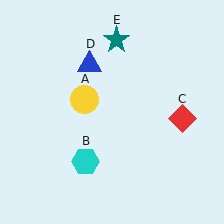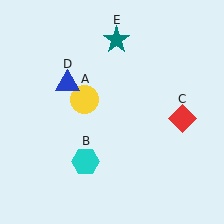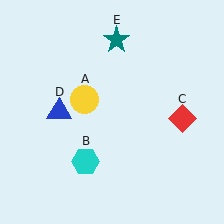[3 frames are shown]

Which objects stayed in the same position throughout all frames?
Yellow circle (object A) and cyan hexagon (object B) and red diamond (object C) and teal star (object E) remained stationary.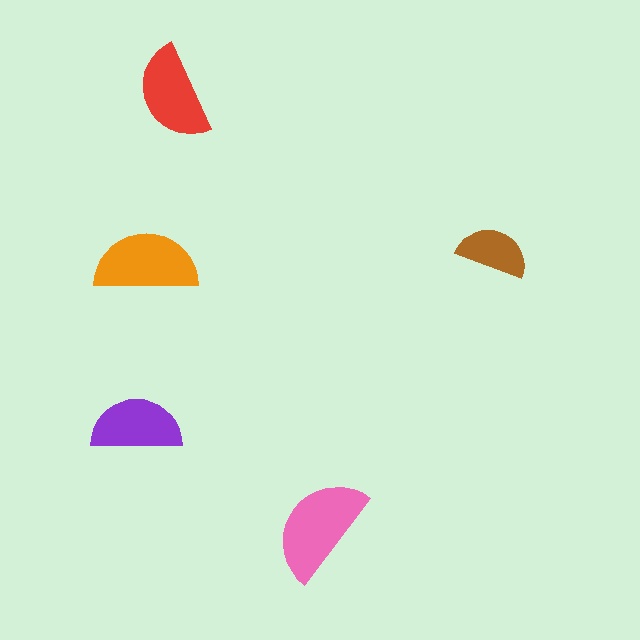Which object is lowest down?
The pink semicircle is bottommost.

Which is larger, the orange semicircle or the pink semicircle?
The pink one.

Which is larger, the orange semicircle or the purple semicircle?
The orange one.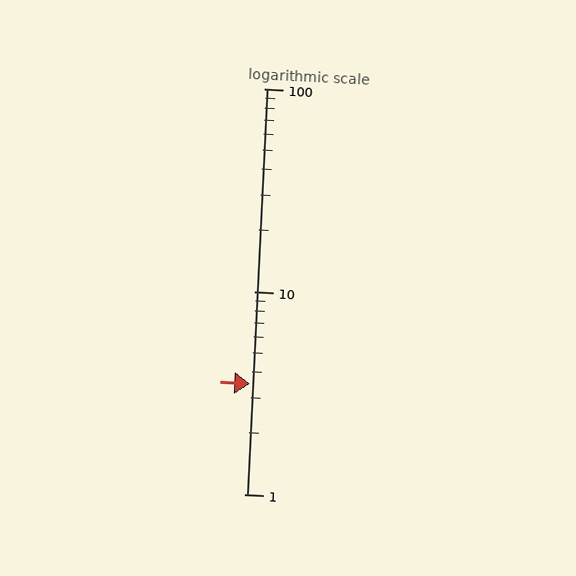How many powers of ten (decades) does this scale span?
The scale spans 2 decades, from 1 to 100.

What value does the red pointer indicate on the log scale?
The pointer indicates approximately 3.5.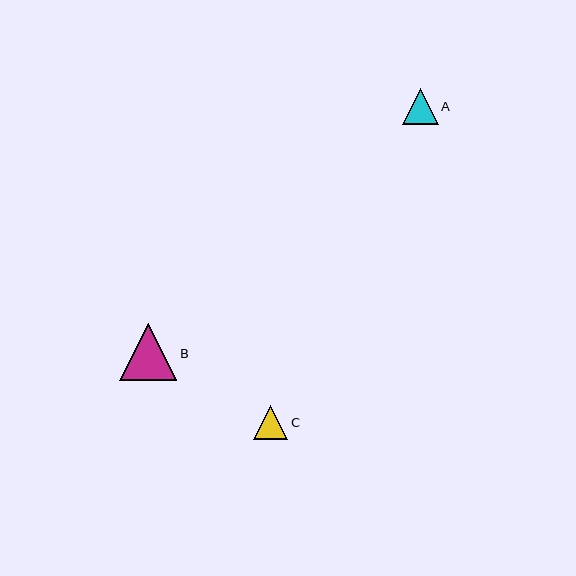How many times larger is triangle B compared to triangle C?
Triangle B is approximately 1.7 times the size of triangle C.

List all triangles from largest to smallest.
From largest to smallest: B, A, C.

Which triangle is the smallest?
Triangle C is the smallest with a size of approximately 34 pixels.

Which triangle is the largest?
Triangle B is the largest with a size of approximately 57 pixels.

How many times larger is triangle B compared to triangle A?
Triangle B is approximately 1.6 times the size of triangle A.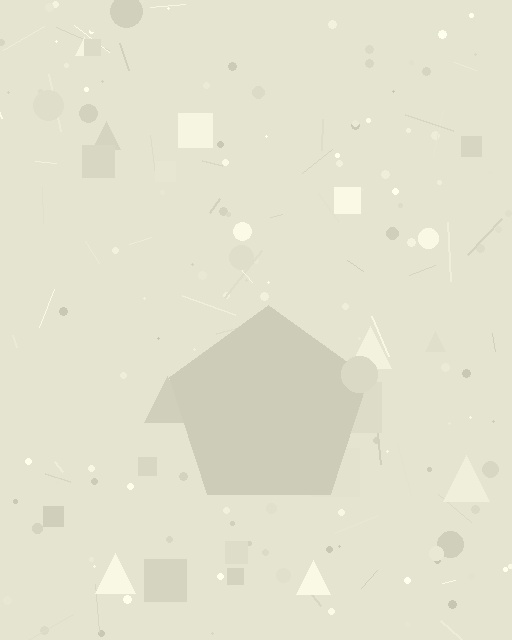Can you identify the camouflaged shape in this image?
The camouflaged shape is a pentagon.